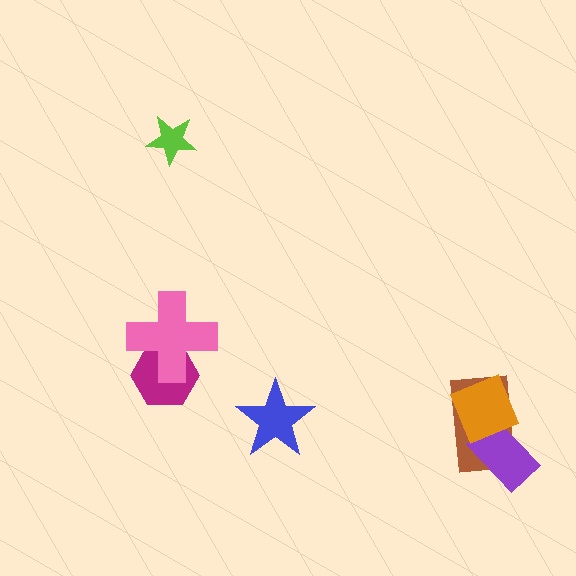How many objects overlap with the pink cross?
1 object overlaps with the pink cross.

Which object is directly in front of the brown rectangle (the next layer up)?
The purple rectangle is directly in front of the brown rectangle.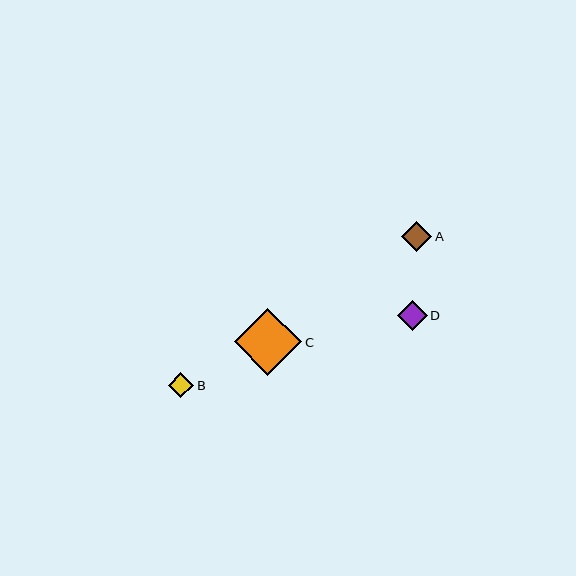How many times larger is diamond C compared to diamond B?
Diamond C is approximately 2.6 times the size of diamond B.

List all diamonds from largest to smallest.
From largest to smallest: C, A, D, B.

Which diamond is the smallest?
Diamond B is the smallest with a size of approximately 26 pixels.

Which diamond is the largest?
Diamond C is the largest with a size of approximately 67 pixels.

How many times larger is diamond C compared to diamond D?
Diamond C is approximately 2.2 times the size of diamond D.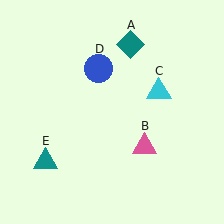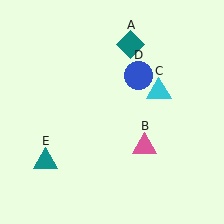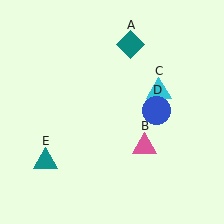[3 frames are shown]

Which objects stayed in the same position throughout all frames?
Teal diamond (object A) and pink triangle (object B) and cyan triangle (object C) and teal triangle (object E) remained stationary.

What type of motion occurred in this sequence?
The blue circle (object D) rotated clockwise around the center of the scene.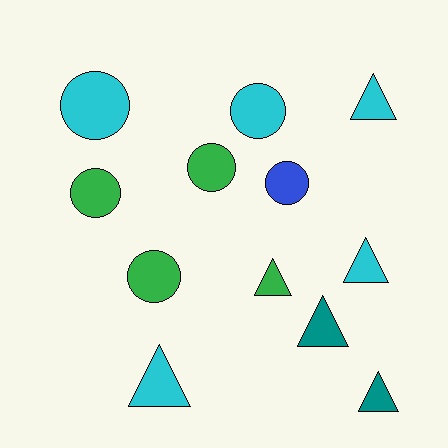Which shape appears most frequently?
Circle, with 6 objects.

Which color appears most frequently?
Cyan, with 5 objects.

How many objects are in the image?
There are 12 objects.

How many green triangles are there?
There is 1 green triangle.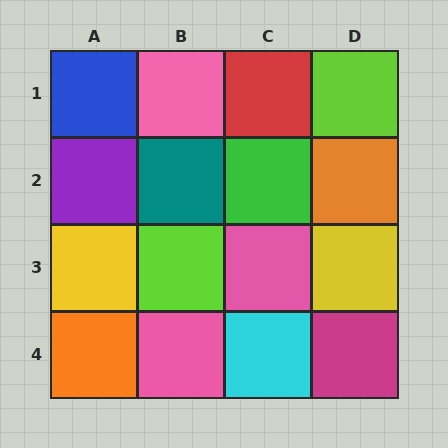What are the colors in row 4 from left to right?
Orange, pink, cyan, magenta.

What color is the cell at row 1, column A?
Blue.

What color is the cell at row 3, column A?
Yellow.